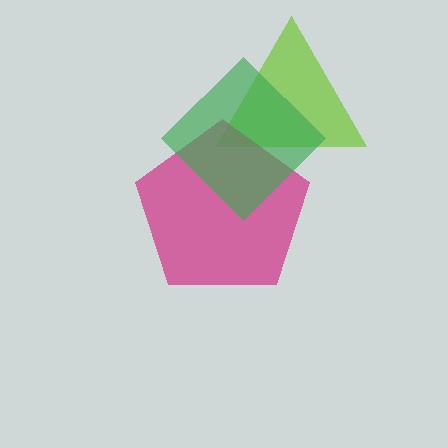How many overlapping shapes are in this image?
There are 3 overlapping shapes in the image.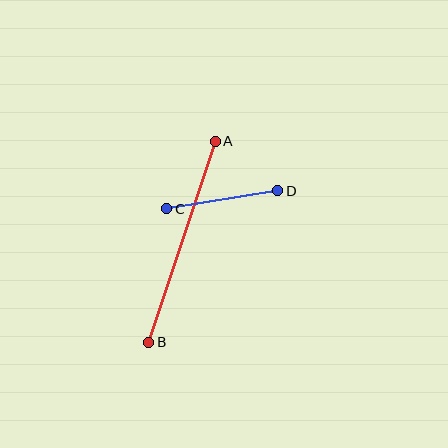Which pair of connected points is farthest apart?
Points A and B are farthest apart.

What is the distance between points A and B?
The distance is approximately 212 pixels.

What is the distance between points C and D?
The distance is approximately 112 pixels.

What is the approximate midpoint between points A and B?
The midpoint is at approximately (182, 242) pixels.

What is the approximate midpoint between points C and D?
The midpoint is at approximately (222, 200) pixels.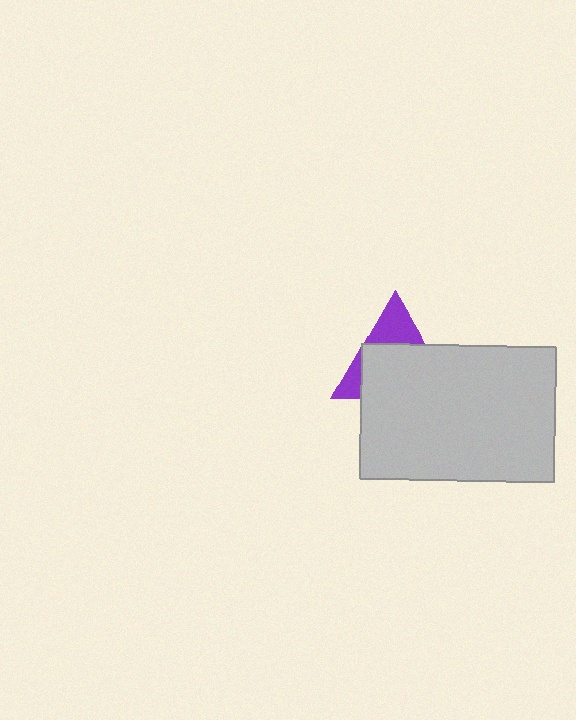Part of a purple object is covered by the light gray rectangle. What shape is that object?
It is a triangle.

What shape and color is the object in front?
The object in front is a light gray rectangle.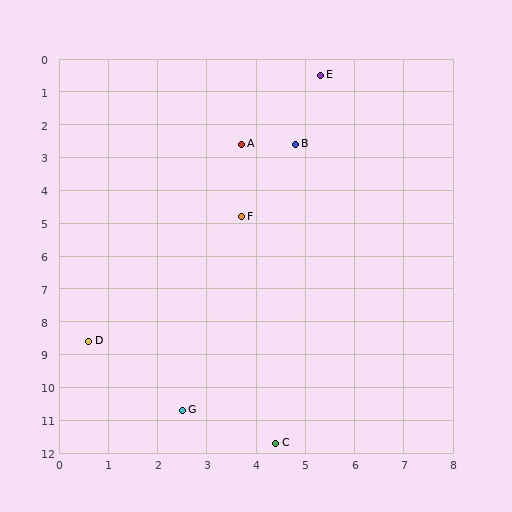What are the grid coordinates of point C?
Point C is at approximately (4.4, 11.7).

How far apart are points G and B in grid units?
Points G and B are about 8.4 grid units apart.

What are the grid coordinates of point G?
Point G is at approximately (2.5, 10.7).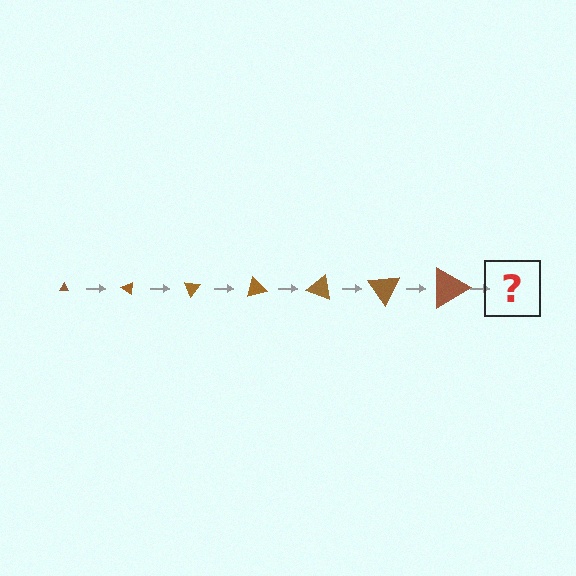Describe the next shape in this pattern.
It should be a triangle, larger than the previous one and rotated 245 degrees from the start.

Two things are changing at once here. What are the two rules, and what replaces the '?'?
The two rules are that the triangle grows larger each step and it rotates 35 degrees each step. The '?' should be a triangle, larger than the previous one and rotated 245 degrees from the start.